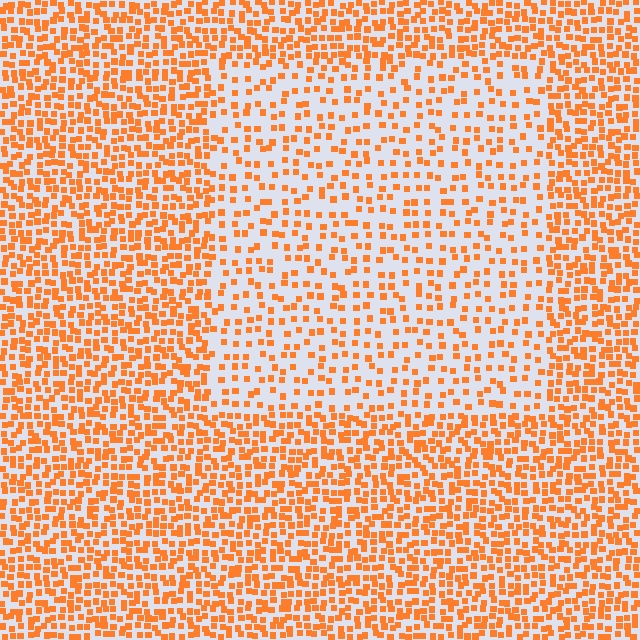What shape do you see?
I see a rectangle.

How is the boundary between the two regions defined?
The boundary is defined by a change in element density (approximately 2.1x ratio). All elements are the same color, size, and shape.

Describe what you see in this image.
The image contains small orange elements arranged at two different densities. A rectangle-shaped region is visible where the elements are less densely packed than the surrounding area.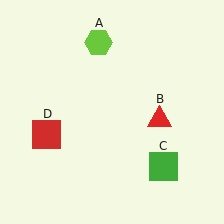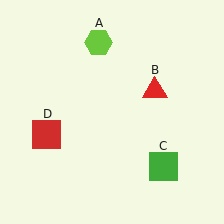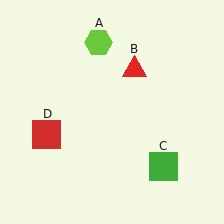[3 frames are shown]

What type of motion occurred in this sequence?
The red triangle (object B) rotated counterclockwise around the center of the scene.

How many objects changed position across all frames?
1 object changed position: red triangle (object B).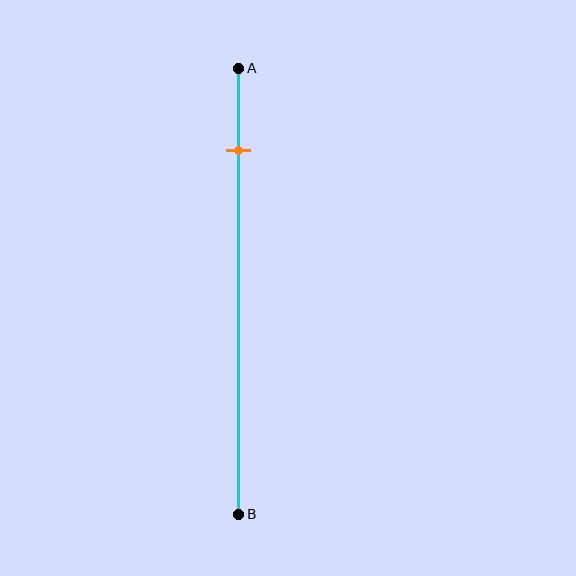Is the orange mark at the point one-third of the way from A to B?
No, the mark is at about 20% from A, not at the 33% one-third point.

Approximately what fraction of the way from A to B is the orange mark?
The orange mark is approximately 20% of the way from A to B.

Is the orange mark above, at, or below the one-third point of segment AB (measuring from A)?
The orange mark is above the one-third point of segment AB.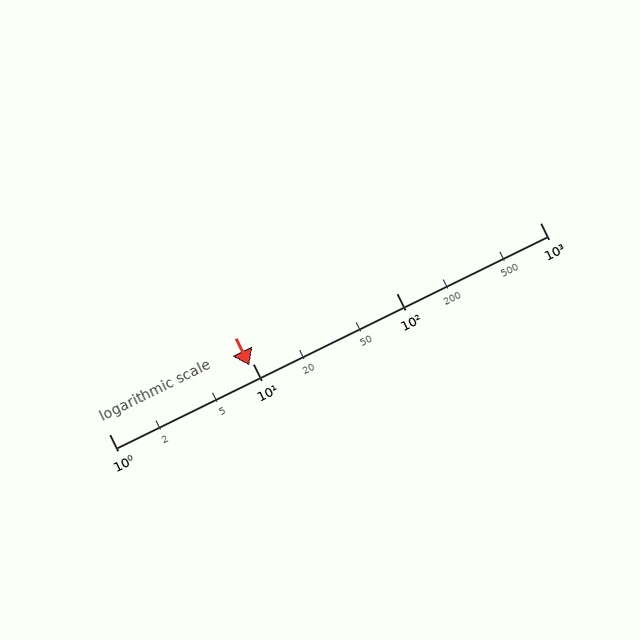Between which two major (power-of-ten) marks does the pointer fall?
The pointer is between 1 and 10.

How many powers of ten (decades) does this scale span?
The scale spans 3 decades, from 1 to 1000.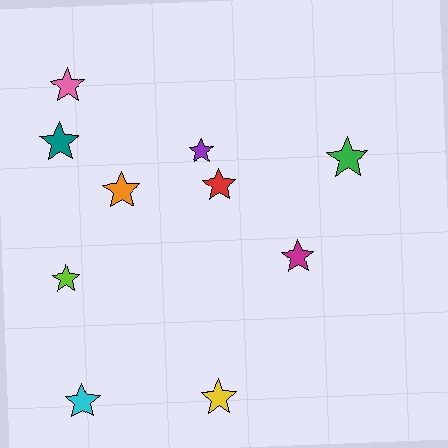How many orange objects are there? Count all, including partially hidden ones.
There is 1 orange object.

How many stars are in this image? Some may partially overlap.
There are 10 stars.